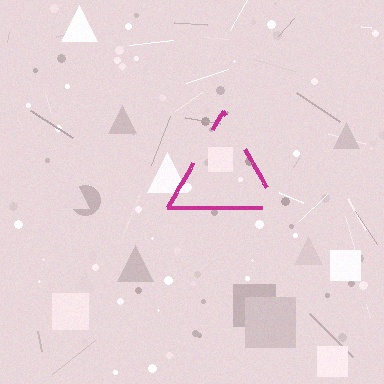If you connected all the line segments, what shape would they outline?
They would outline a triangle.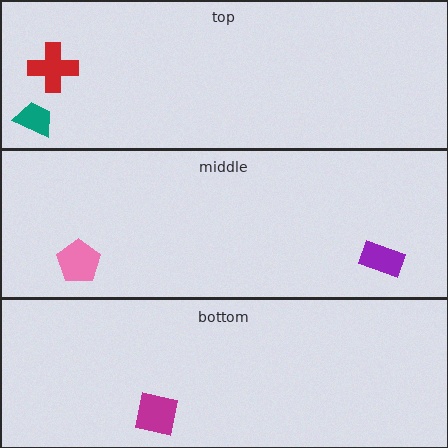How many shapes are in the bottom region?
1.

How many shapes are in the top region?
2.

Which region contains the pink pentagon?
The middle region.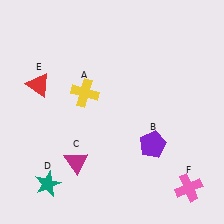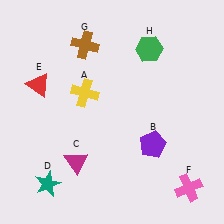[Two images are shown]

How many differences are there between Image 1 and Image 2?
There are 2 differences between the two images.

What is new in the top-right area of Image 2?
A green hexagon (H) was added in the top-right area of Image 2.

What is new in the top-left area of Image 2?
A brown cross (G) was added in the top-left area of Image 2.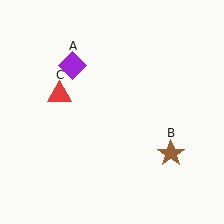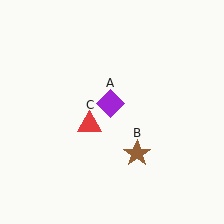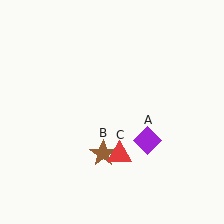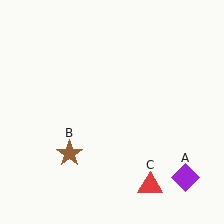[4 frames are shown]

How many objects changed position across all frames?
3 objects changed position: purple diamond (object A), brown star (object B), red triangle (object C).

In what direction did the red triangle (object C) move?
The red triangle (object C) moved down and to the right.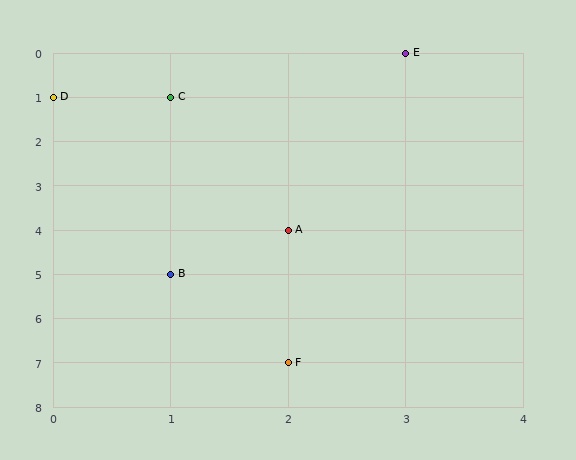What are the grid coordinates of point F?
Point F is at grid coordinates (2, 7).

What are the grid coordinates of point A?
Point A is at grid coordinates (2, 4).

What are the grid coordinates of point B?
Point B is at grid coordinates (1, 5).